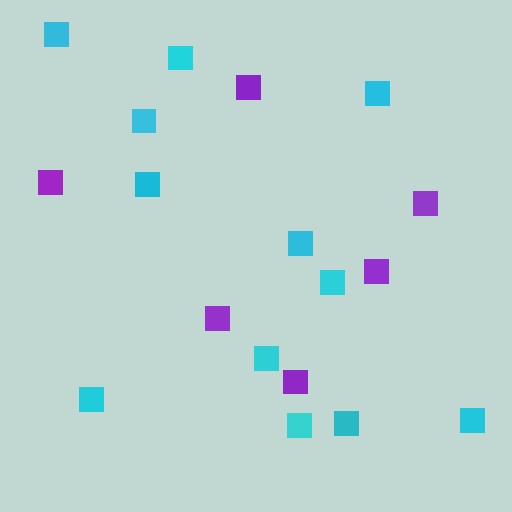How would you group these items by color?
There are 2 groups: one group of cyan squares (12) and one group of purple squares (6).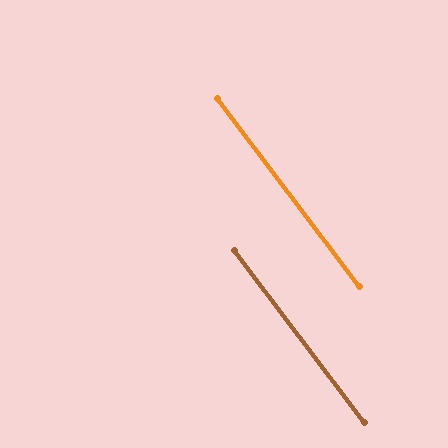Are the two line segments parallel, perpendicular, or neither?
Parallel — their directions differ by only 0.3°.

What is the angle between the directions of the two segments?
Approximately 0 degrees.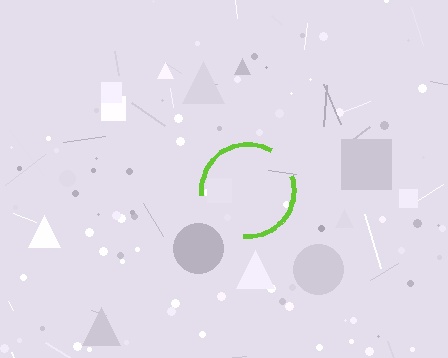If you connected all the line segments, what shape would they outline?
They would outline a circle.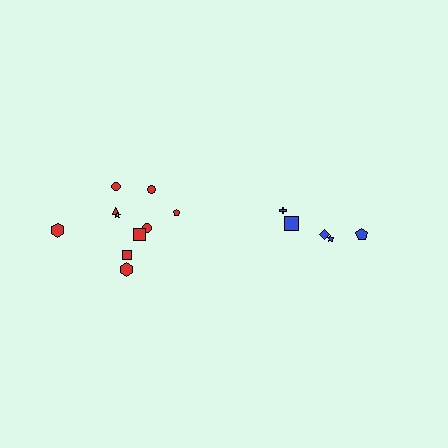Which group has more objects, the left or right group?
The left group.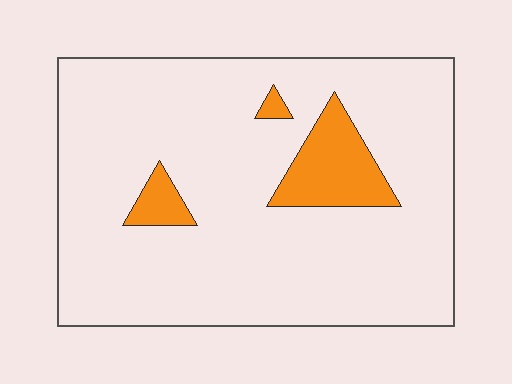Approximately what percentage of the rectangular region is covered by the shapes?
Approximately 10%.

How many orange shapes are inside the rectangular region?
3.